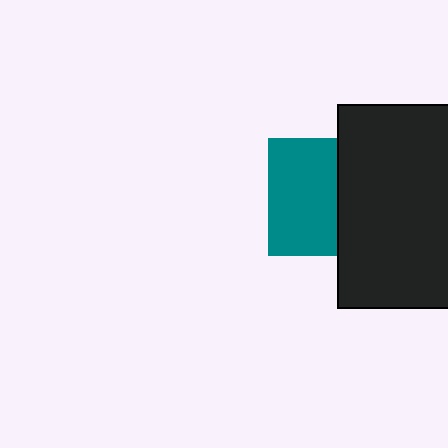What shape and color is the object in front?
The object in front is a black rectangle.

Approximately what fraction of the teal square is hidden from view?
Roughly 42% of the teal square is hidden behind the black rectangle.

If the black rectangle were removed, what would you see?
You would see the complete teal square.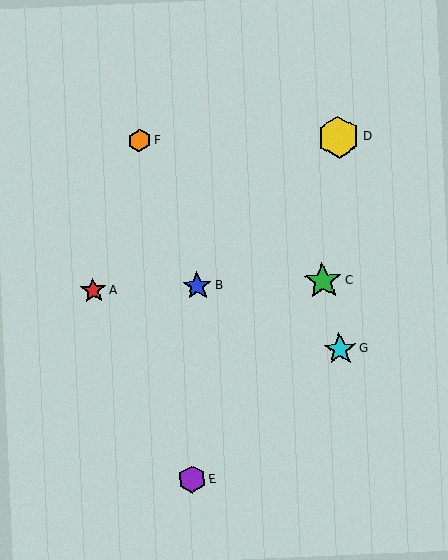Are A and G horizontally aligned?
No, A is at y≈291 and G is at y≈349.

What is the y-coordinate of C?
Object C is at y≈281.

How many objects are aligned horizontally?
3 objects (A, B, C) are aligned horizontally.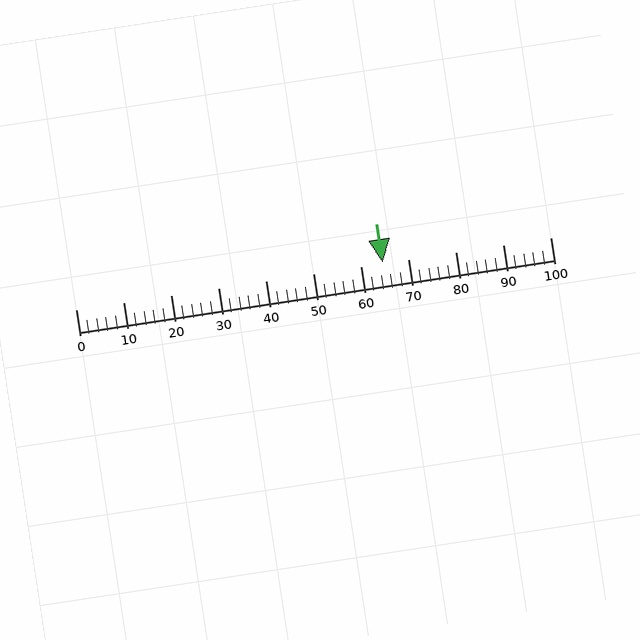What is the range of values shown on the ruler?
The ruler shows values from 0 to 100.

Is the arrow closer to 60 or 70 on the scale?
The arrow is closer to 60.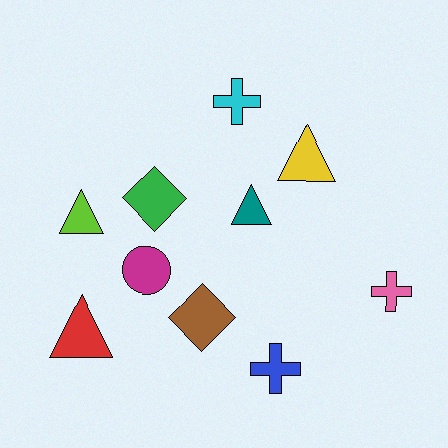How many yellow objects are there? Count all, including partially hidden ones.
There is 1 yellow object.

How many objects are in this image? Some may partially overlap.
There are 10 objects.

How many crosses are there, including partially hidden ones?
There are 3 crosses.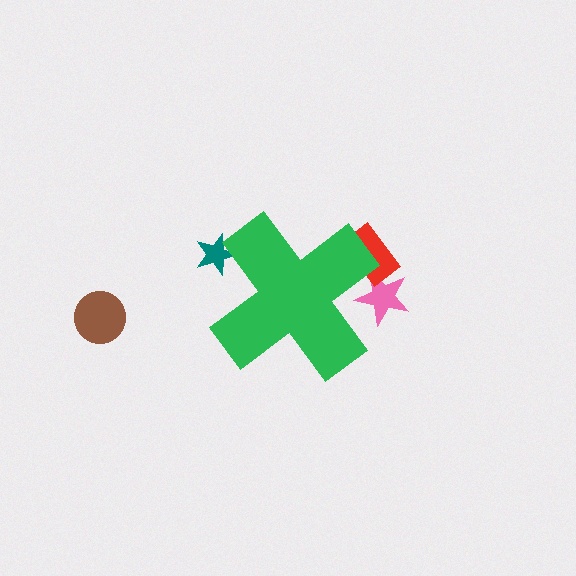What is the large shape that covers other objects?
A green cross.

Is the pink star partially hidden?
Yes, the pink star is partially hidden behind the green cross.